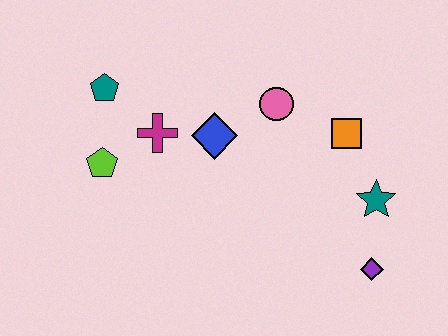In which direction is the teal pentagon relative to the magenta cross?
The teal pentagon is to the left of the magenta cross.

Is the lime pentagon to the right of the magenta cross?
No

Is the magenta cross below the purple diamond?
No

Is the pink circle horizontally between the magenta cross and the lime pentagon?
No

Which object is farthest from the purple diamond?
The teal pentagon is farthest from the purple diamond.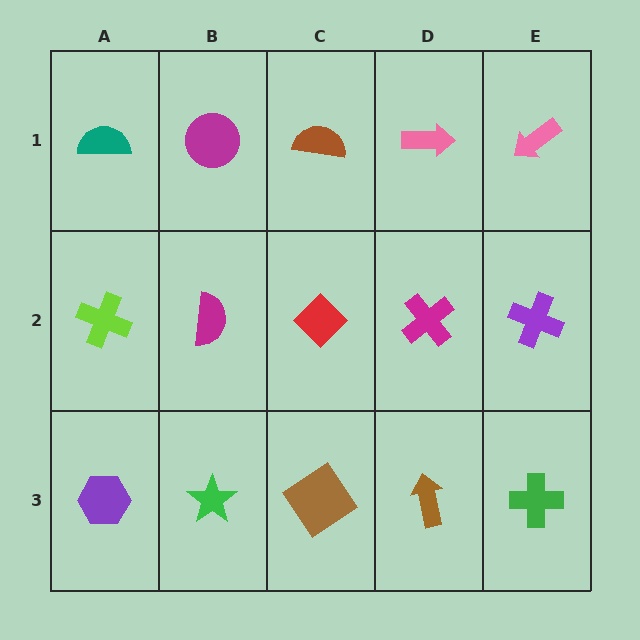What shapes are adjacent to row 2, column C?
A brown semicircle (row 1, column C), a brown diamond (row 3, column C), a magenta semicircle (row 2, column B), a magenta cross (row 2, column D).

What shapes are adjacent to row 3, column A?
A lime cross (row 2, column A), a green star (row 3, column B).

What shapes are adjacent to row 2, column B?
A magenta circle (row 1, column B), a green star (row 3, column B), a lime cross (row 2, column A), a red diamond (row 2, column C).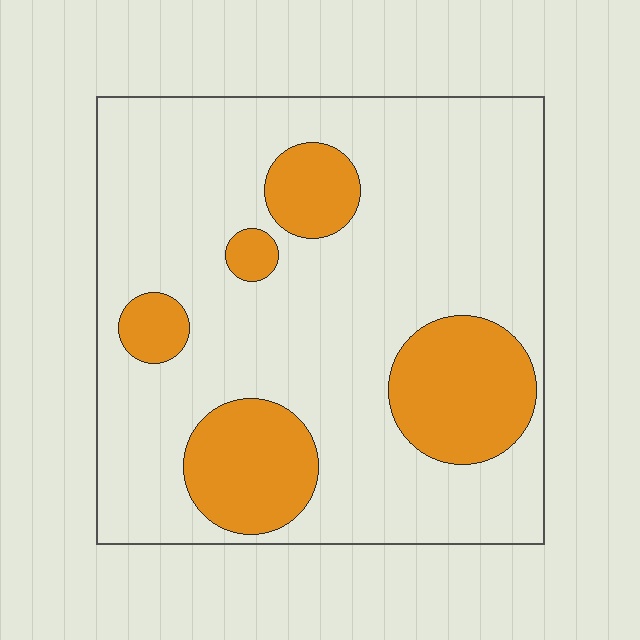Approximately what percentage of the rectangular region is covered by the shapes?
Approximately 25%.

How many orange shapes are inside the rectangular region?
5.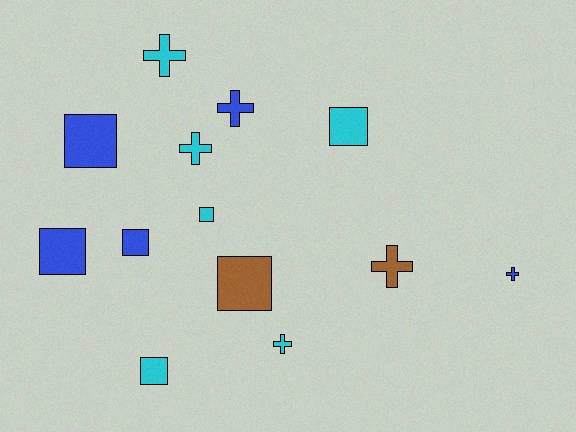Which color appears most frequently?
Cyan, with 6 objects.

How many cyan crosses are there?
There are 3 cyan crosses.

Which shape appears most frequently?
Square, with 7 objects.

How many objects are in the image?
There are 13 objects.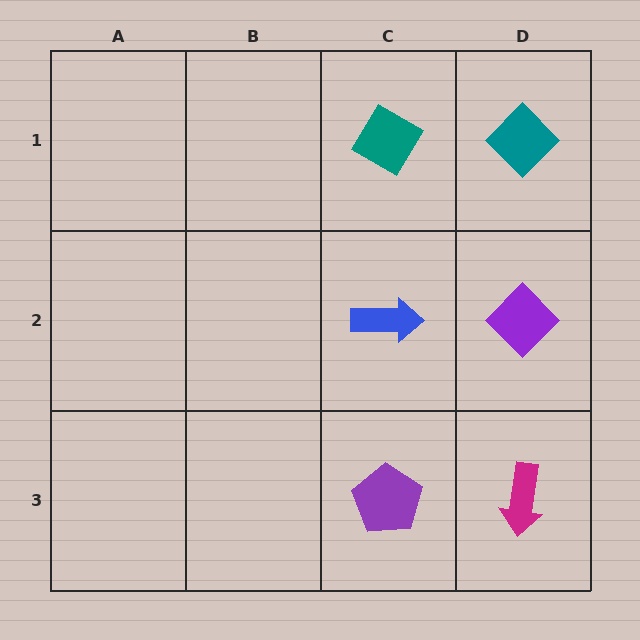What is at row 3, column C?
A purple pentagon.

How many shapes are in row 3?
2 shapes.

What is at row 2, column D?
A purple diamond.